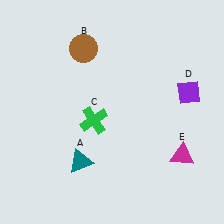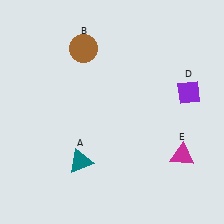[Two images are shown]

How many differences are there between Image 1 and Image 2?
There is 1 difference between the two images.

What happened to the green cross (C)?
The green cross (C) was removed in Image 2. It was in the bottom-left area of Image 1.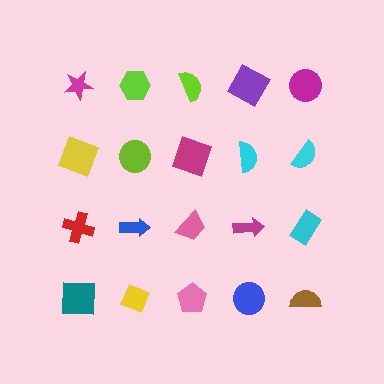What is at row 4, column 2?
A yellow diamond.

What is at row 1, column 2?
A lime hexagon.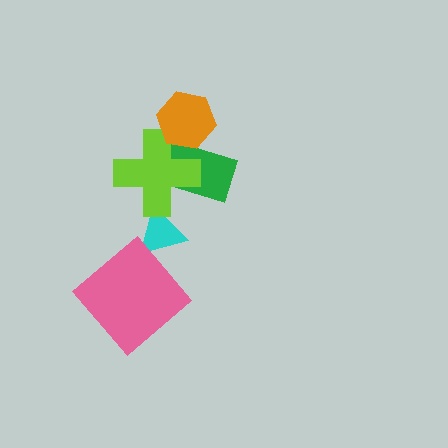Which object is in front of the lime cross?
The orange hexagon is in front of the lime cross.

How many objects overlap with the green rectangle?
2 objects overlap with the green rectangle.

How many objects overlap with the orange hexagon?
2 objects overlap with the orange hexagon.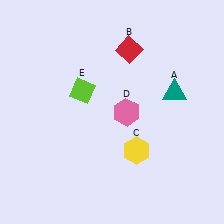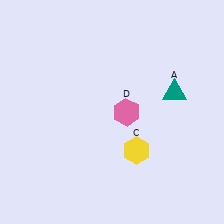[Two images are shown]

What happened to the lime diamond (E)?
The lime diamond (E) was removed in Image 2. It was in the top-left area of Image 1.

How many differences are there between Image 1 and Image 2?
There are 2 differences between the two images.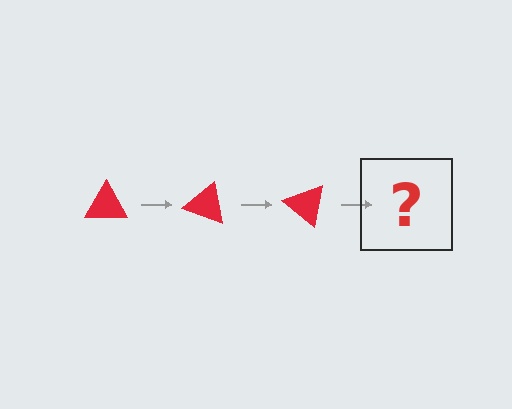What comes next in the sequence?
The next element should be a red triangle rotated 60 degrees.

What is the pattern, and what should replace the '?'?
The pattern is that the triangle rotates 20 degrees each step. The '?' should be a red triangle rotated 60 degrees.